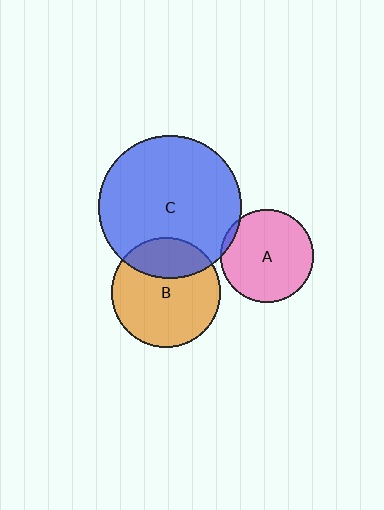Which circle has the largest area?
Circle C (blue).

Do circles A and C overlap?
Yes.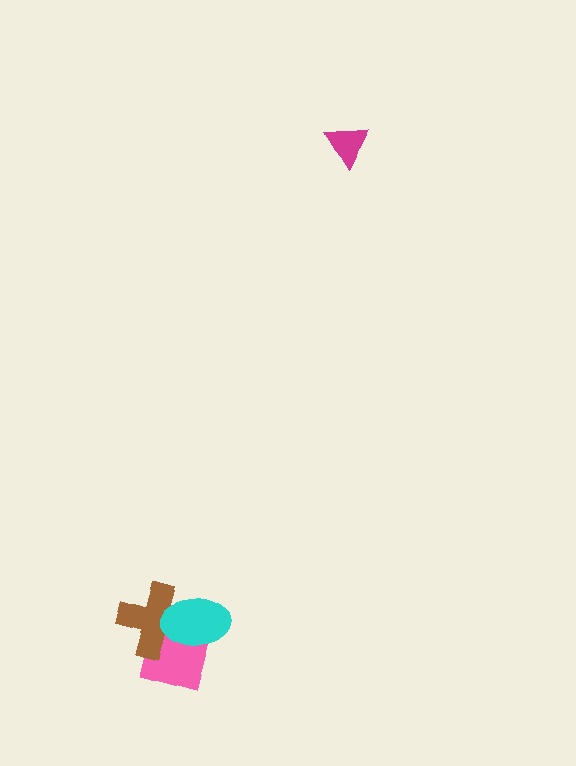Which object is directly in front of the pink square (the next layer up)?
The brown cross is directly in front of the pink square.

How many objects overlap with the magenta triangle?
0 objects overlap with the magenta triangle.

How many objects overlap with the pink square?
2 objects overlap with the pink square.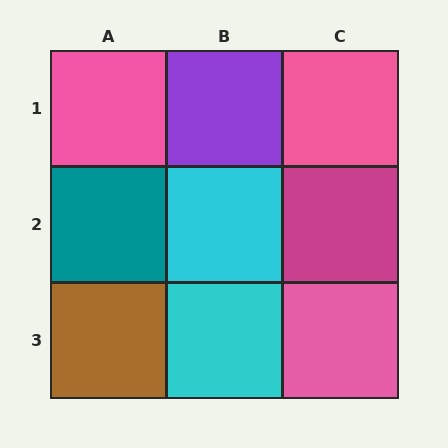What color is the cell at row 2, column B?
Cyan.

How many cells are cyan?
2 cells are cyan.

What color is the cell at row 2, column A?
Teal.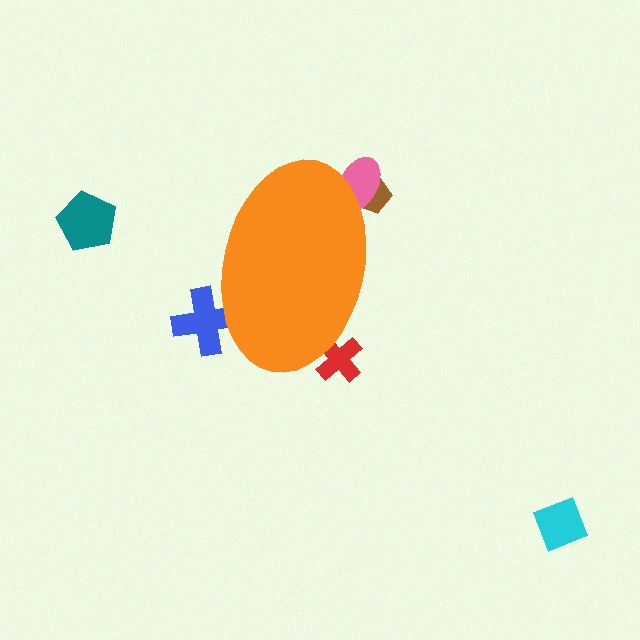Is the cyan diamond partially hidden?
No, the cyan diamond is fully visible.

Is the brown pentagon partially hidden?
Yes, the brown pentagon is partially hidden behind the orange ellipse.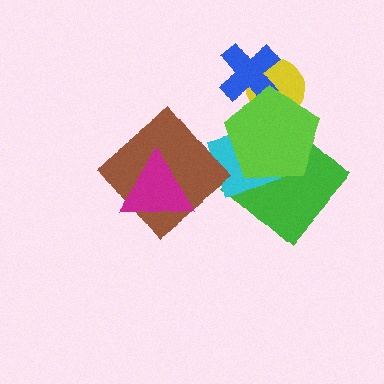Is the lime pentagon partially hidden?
No, no other shape covers it.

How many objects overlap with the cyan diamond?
2 objects overlap with the cyan diamond.